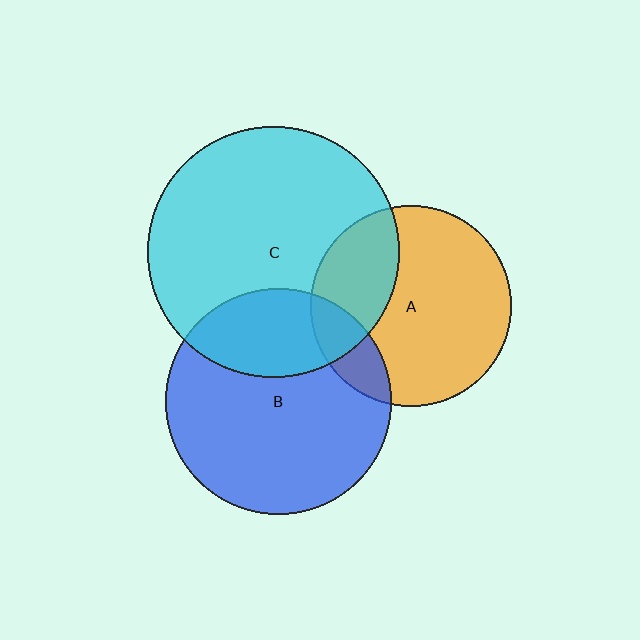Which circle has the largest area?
Circle C (cyan).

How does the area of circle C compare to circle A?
Approximately 1.6 times.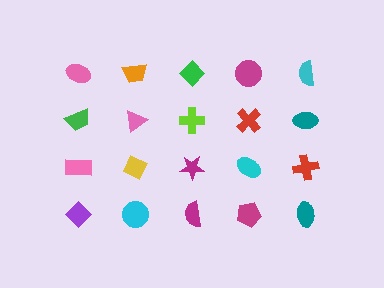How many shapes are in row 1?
5 shapes.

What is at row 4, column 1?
A purple diamond.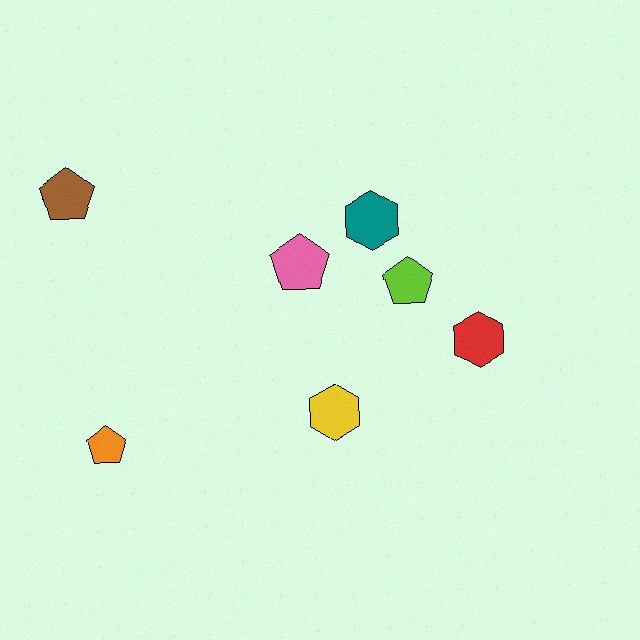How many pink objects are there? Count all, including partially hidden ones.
There is 1 pink object.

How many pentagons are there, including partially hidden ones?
There are 4 pentagons.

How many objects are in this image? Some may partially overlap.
There are 7 objects.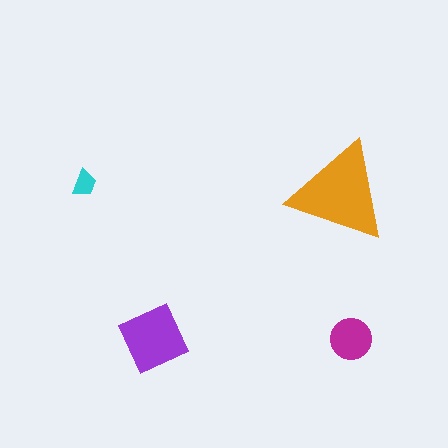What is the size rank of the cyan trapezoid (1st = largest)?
4th.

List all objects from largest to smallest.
The orange triangle, the purple diamond, the magenta circle, the cyan trapezoid.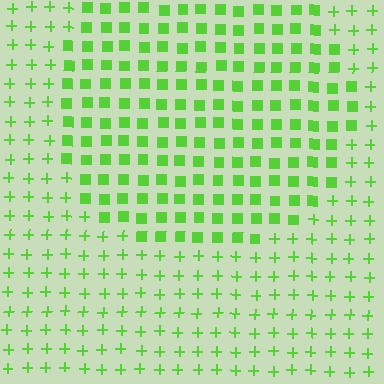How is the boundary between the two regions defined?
The boundary is defined by a change in element shape: squares inside vs. plus signs outside. All elements share the same color and spacing.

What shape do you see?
I see a circle.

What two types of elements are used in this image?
The image uses squares inside the circle region and plus signs outside it.